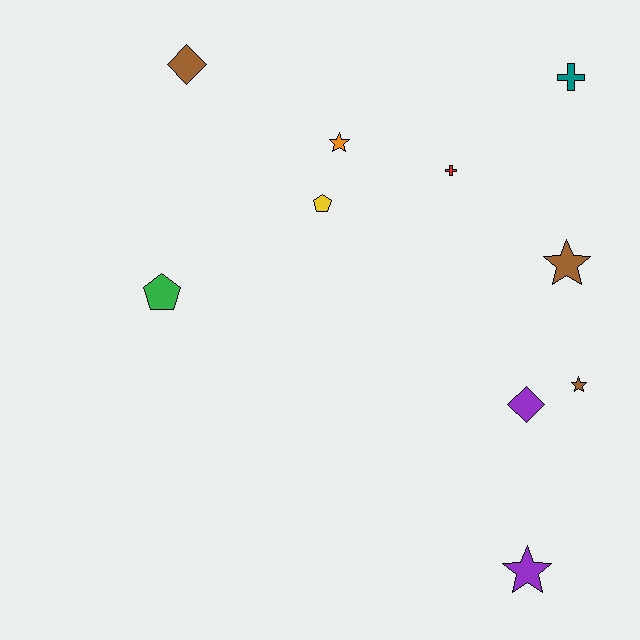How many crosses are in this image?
There are 2 crosses.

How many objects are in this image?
There are 10 objects.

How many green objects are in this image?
There is 1 green object.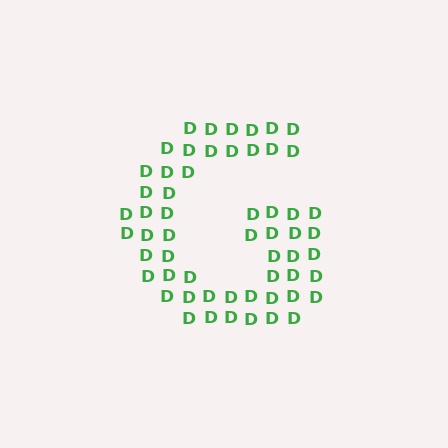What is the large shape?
The large shape is the letter G.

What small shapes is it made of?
It is made of small letter D's.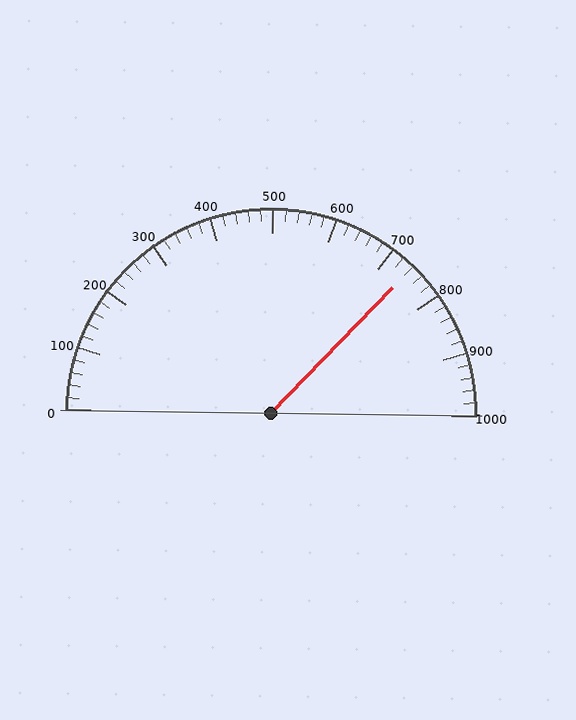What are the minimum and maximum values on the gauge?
The gauge ranges from 0 to 1000.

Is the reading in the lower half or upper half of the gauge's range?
The reading is in the upper half of the range (0 to 1000).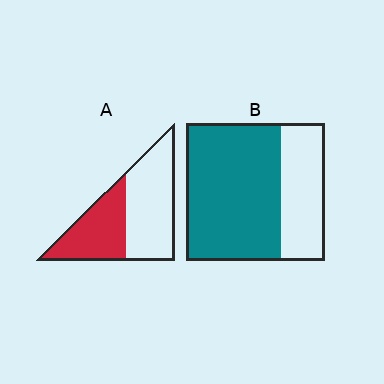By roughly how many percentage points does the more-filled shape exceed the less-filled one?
By roughly 25 percentage points (B over A).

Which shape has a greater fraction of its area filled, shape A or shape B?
Shape B.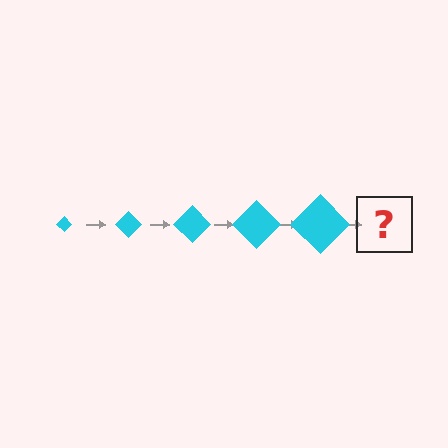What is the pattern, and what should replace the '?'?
The pattern is that the diamond gets progressively larger each step. The '?' should be a cyan diamond, larger than the previous one.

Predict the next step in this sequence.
The next step is a cyan diamond, larger than the previous one.